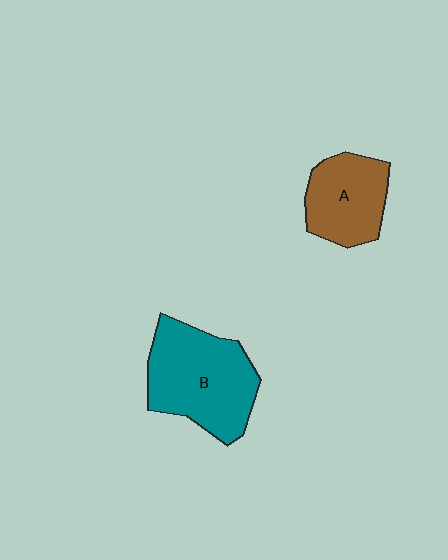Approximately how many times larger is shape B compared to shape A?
Approximately 1.5 times.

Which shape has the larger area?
Shape B (teal).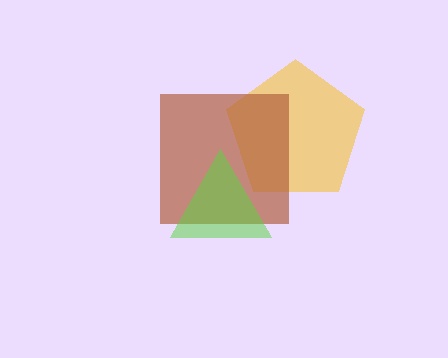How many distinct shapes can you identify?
There are 3 distinct shapes: a yellow pentagon, a brown square, a lime triangle.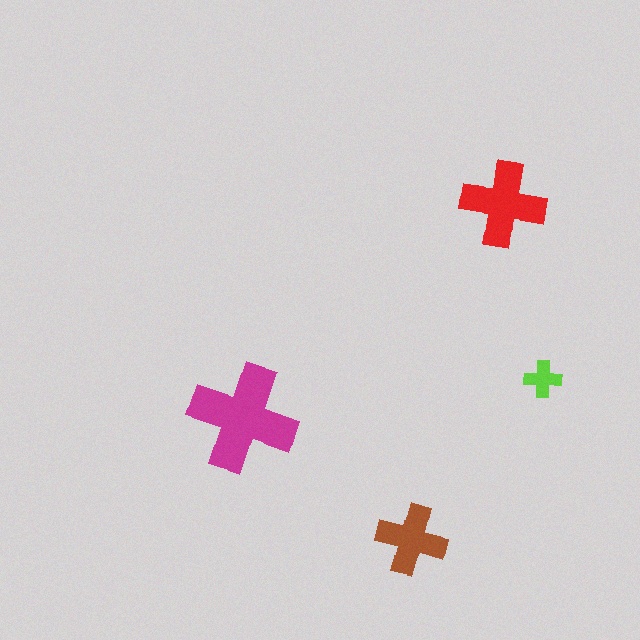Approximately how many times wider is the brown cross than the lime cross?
About 2 times wider.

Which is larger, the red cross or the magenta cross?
The magenta one.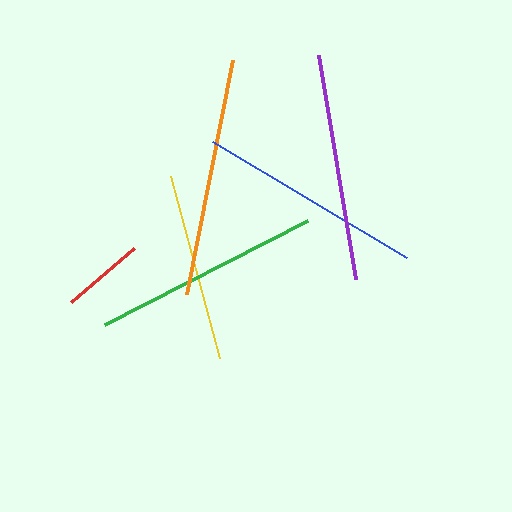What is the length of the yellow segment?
The yellow segment is approximately 189 pixels long.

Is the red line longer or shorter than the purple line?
The purple line is longer than the red line.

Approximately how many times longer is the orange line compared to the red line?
The orange line is approximately 2.9 times the length of the red line.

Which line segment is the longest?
The orange line is the longest at approximately 239 pixels.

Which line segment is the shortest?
The red line is the shortest at approximately 83 pixels.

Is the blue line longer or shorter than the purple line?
The purple line is longer than the blue line.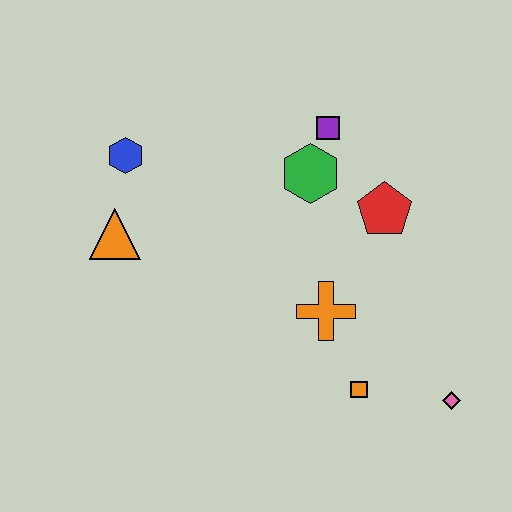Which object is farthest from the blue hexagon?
The pink diamond is farthest from the blue hexagon.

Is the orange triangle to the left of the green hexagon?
Yes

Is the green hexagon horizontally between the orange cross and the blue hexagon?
Yes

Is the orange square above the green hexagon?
No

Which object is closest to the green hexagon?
The purple square is closest to the green hexagon.